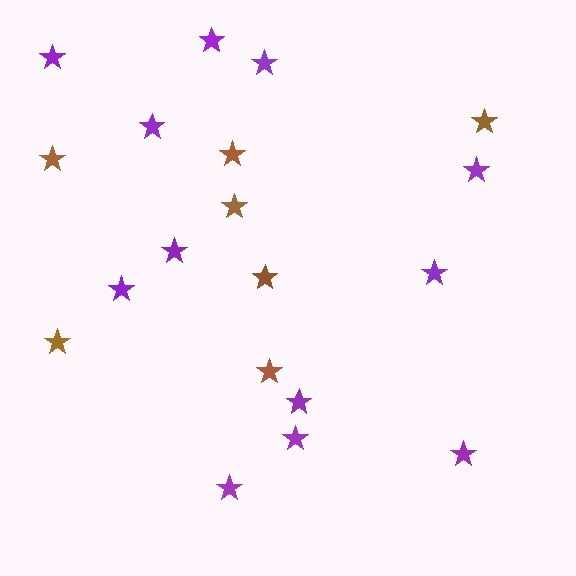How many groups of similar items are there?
There are 2 groups: one group of purple stars (12) and one group of brown stars (7).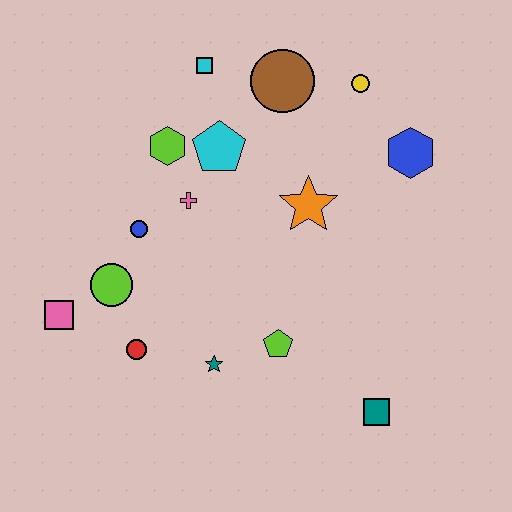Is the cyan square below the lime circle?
No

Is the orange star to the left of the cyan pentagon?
No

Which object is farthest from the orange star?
The pink square is farthest from the orange star.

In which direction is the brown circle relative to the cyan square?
The brown circle is to the right of the cyan square.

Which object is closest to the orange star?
The cyan pentagon is closest to the orange star.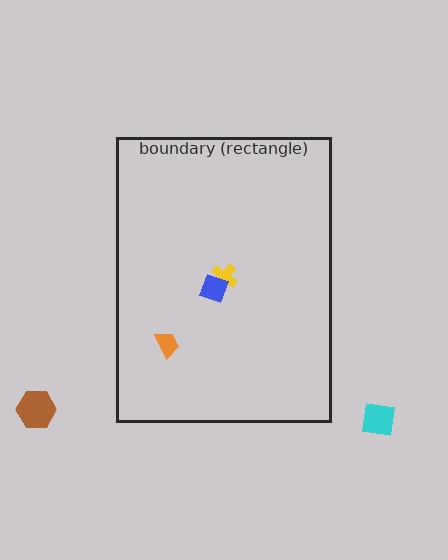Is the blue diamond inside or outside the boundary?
Inside.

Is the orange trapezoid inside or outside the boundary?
Inside.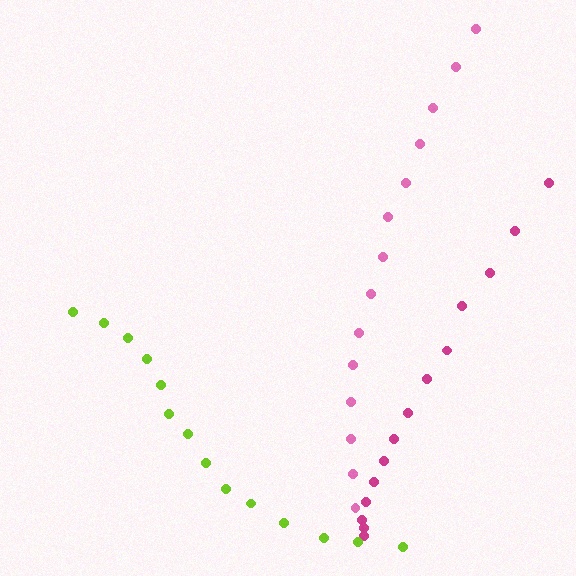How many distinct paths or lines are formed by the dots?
There are 3 distinct paths.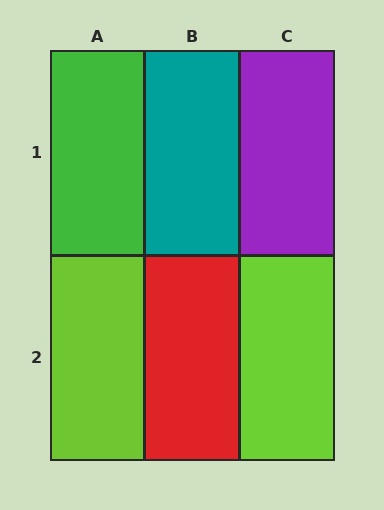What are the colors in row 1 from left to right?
Green, teal, purple.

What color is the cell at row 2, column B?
Red.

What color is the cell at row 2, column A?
Lime.